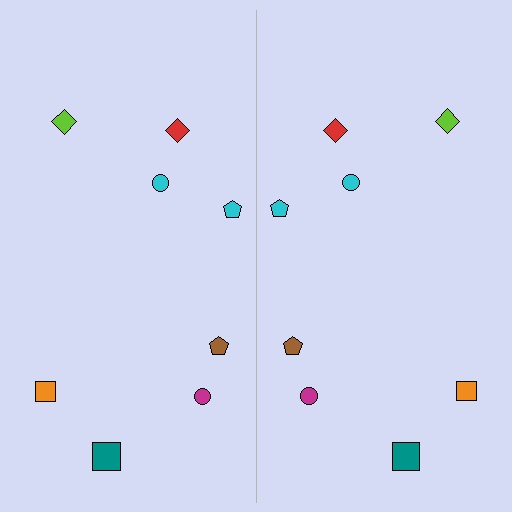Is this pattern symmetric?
Yes, this pattern has bilateral (reflection) symmetry.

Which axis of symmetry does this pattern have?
The pattern has a vertical axis of symmetry running through the center of the image.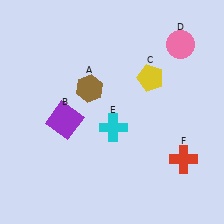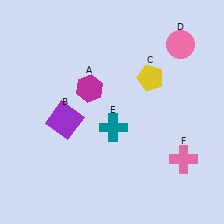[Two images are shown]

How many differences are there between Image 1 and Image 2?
There are 3 differences between the two images.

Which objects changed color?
A changed from brown to magenta. E changed from cyan to teal. F changed from red to pink.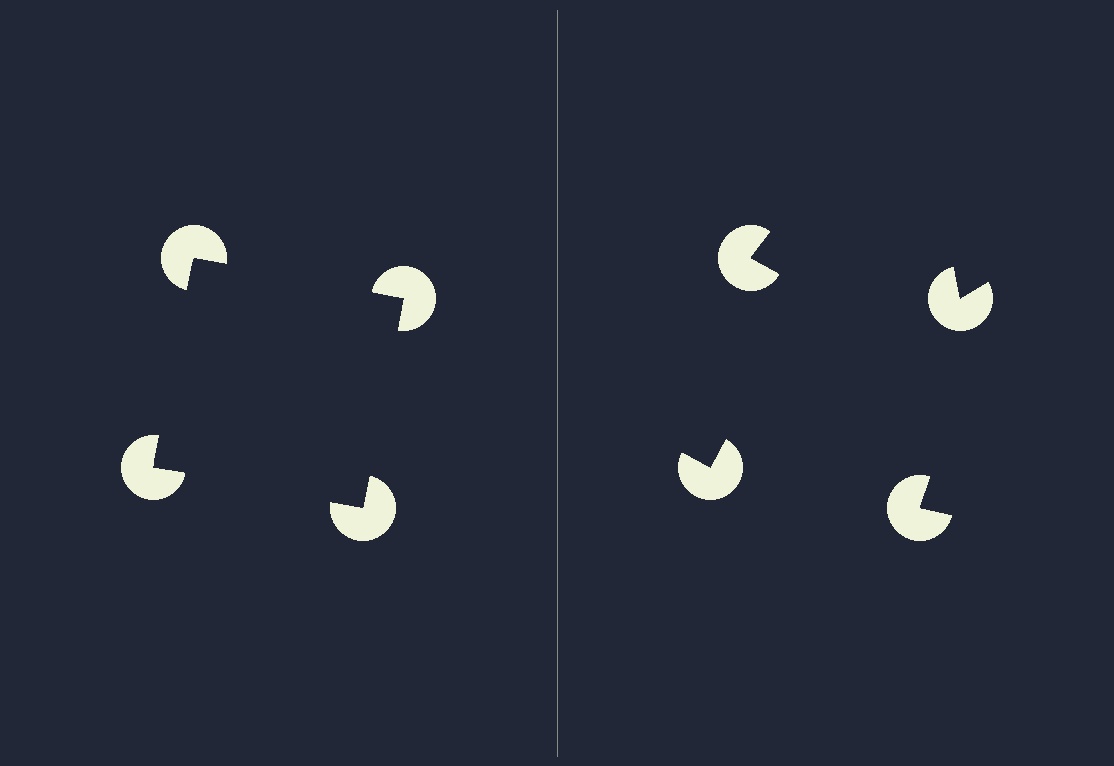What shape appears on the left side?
An illusory square.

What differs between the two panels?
The pac-man discs are positioned identically on both sides; only the wedge orientations differ. On the left they align to a square; on the right they are misaligned.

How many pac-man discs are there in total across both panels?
8 — 4 on each side.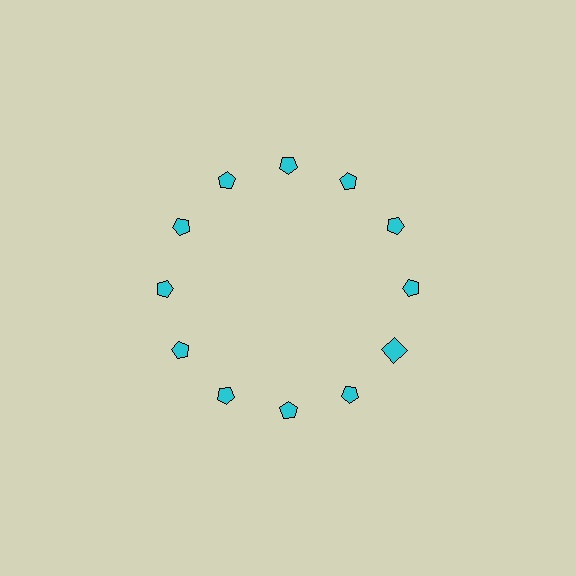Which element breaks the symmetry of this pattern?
The cyan square at roughly the 4 o'clock position breaks the symmetry. All other shapes are cyan pentagons.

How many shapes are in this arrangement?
There are 12 shapes arranged in a ring pattern.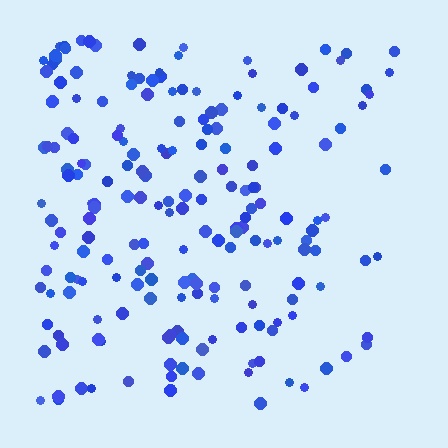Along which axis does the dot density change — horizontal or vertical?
Horizontal.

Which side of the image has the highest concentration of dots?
The left.